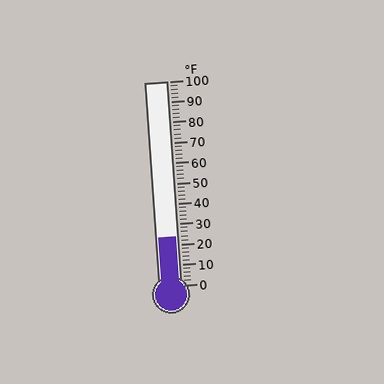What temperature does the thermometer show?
The thermometer shows approximately 24°F.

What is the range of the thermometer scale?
The thermometer scale ranges from 0°F to 100°F.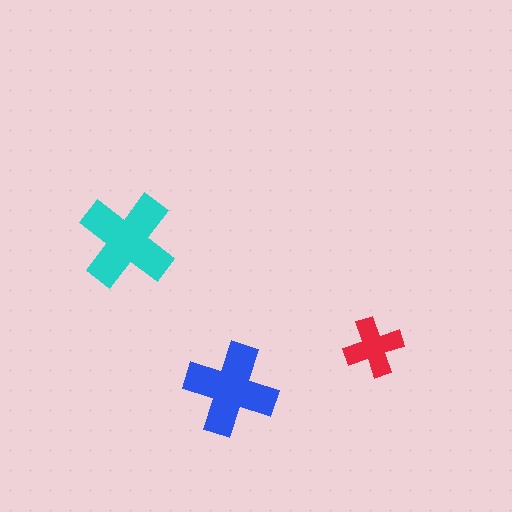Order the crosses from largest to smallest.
the cyan one, the blue one, the red one.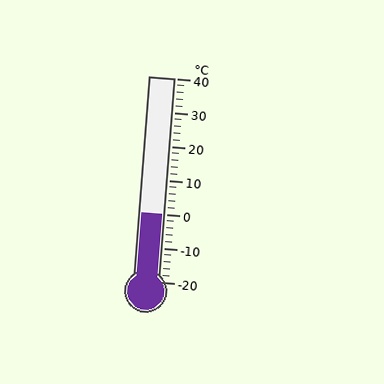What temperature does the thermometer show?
The thermometer shows approximately 0°C.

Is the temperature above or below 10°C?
The temperature is below 10°C.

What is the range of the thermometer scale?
The thermometer scale ranges from -20°C to 40°C.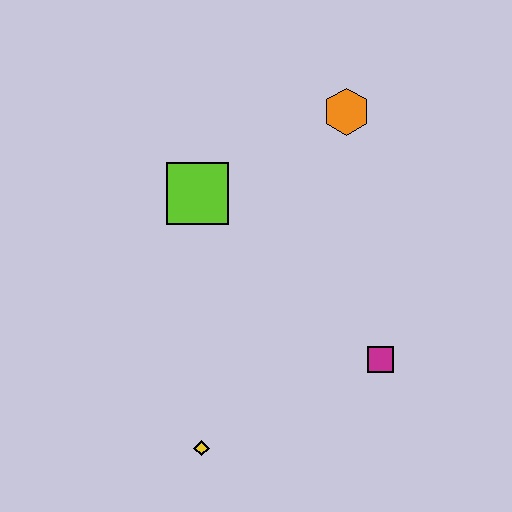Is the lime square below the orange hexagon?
Yes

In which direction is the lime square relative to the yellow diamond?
The lime square is above the yellow diamond.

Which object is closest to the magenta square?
The yellow diamond is closest to the magenta square.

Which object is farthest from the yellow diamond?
The orange hexagon is farthest from the yellow diamond.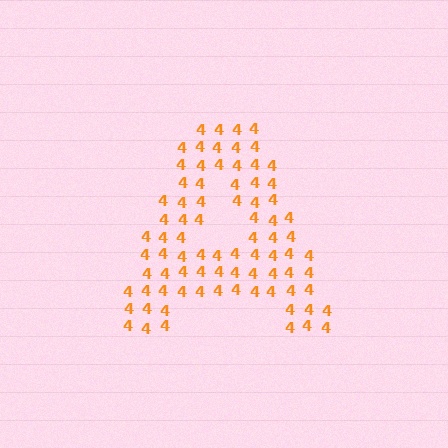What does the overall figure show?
The overall figure shows the letter A.